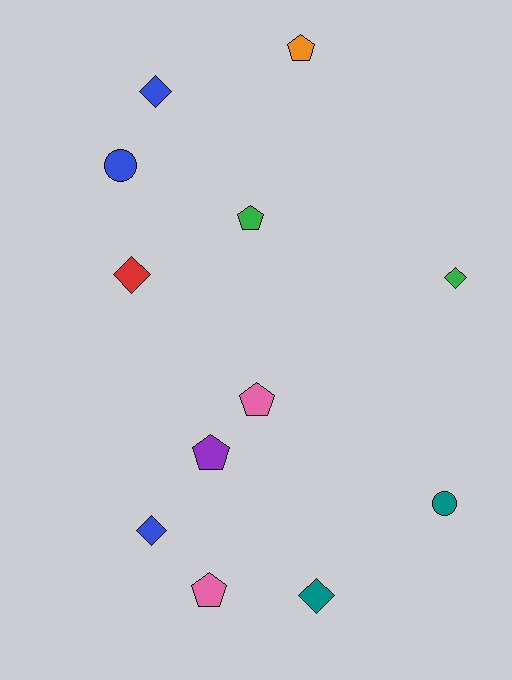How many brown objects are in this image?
There are no brown objects.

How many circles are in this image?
There are 2 circles.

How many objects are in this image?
There are 12 objects.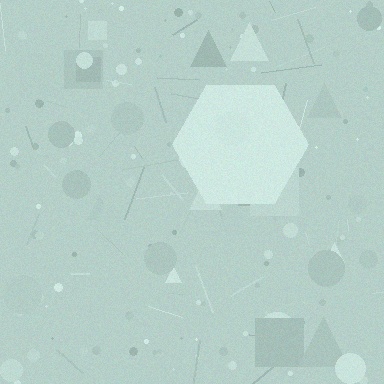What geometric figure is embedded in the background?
A hexagon is embedded in the background.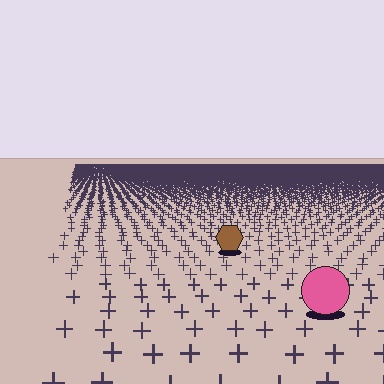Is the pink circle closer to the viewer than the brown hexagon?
Yes. The pink circle is closer — you can tell from the texture gradient: the ground texture is coarser near it.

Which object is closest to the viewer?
The pink circle is closest. The texture marks near it are larger and more spread out.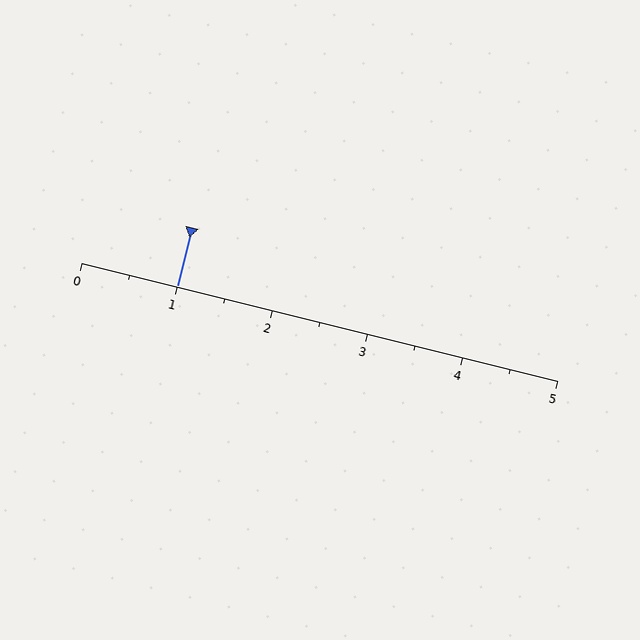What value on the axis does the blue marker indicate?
The marker indicates approximately 1.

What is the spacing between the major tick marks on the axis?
The major ticks are spaced 1 apart.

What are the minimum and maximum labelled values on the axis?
The axis runs from 0 to 5.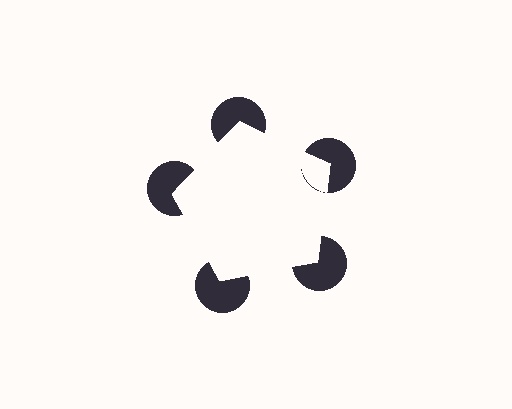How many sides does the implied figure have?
5 sides.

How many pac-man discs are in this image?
There are 5 — one at each vertex of the illusory pentagon.